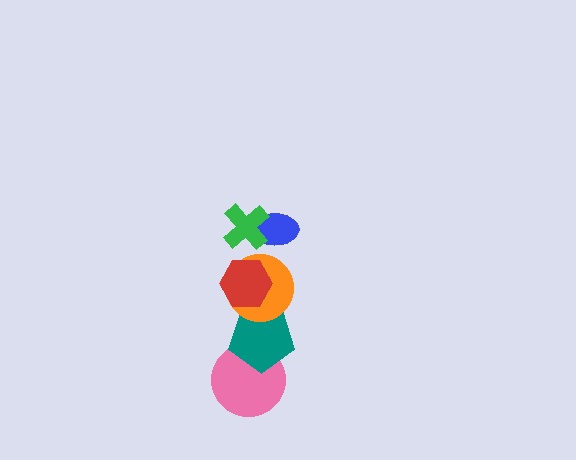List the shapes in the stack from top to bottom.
From top to bottom: the green cross, the blue ellipse, the red hexagon, the orange circle, the teal pentagon, the pink circle.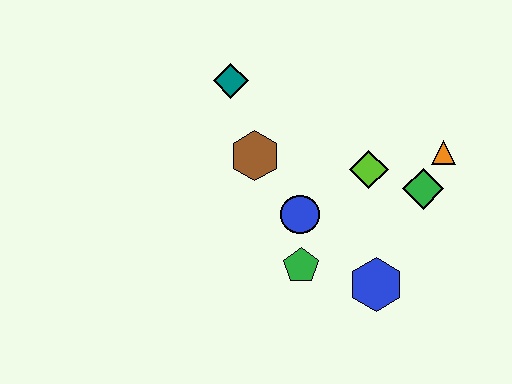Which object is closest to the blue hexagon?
The green pentagon is closest to the blue hexagon.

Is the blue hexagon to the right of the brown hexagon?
Yes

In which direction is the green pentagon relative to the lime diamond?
The green pentagon is below the lime diamond.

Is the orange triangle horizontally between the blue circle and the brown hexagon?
No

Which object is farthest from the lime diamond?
The teal diamond is farthest from the lime diamond.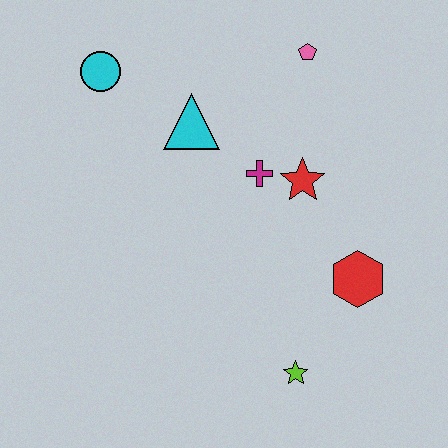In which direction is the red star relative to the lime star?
The red star is above the lime star.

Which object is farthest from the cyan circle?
The lime star is farthest from the cyan circle.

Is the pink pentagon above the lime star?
Yes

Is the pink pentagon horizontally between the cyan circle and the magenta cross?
No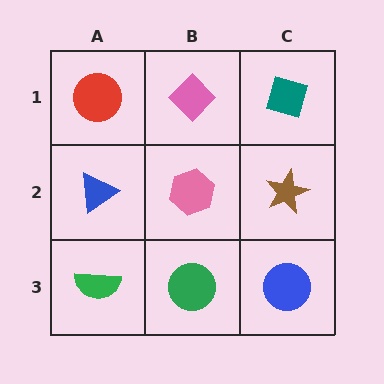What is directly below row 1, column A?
A blue triangle.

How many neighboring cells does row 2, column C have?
3.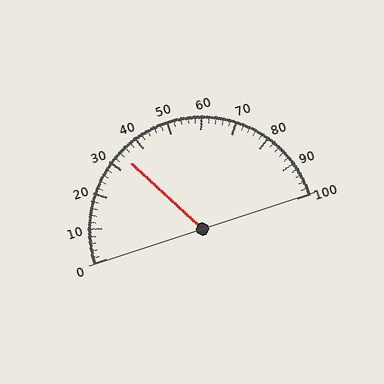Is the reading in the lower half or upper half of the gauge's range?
The reading is in the lower half of the range (0 to 100).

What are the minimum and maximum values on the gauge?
The gauge ranges from 0 to 100.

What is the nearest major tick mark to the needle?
The nearest major tick mark is 30.